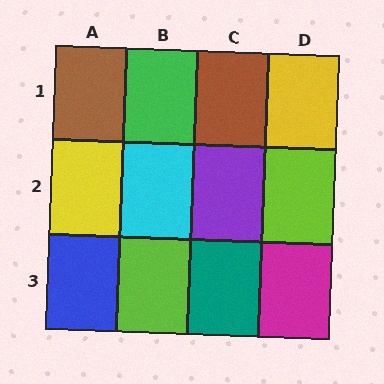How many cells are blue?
1 cell is blue.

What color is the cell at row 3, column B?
Lime.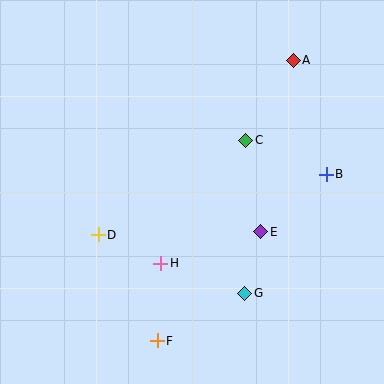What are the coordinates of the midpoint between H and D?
The midpoint between H and D is at (129, 249).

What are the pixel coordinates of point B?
Point B is at (326, 174).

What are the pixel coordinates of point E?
Point E is at (261, 232).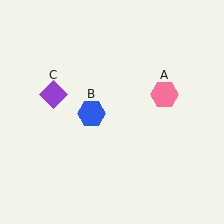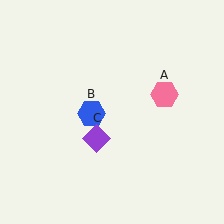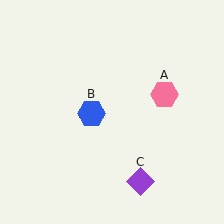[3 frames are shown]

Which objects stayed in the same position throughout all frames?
Pink hexagon (object A) and blue hexagon (object B) remained stationary.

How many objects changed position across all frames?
1 object changed position: purple diamond (object C).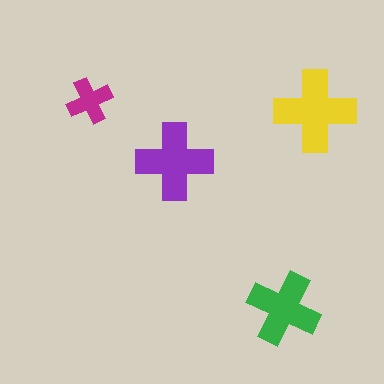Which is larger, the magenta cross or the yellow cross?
The yellow one.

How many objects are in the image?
There are 4 objects in the image.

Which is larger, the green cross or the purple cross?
The purple one.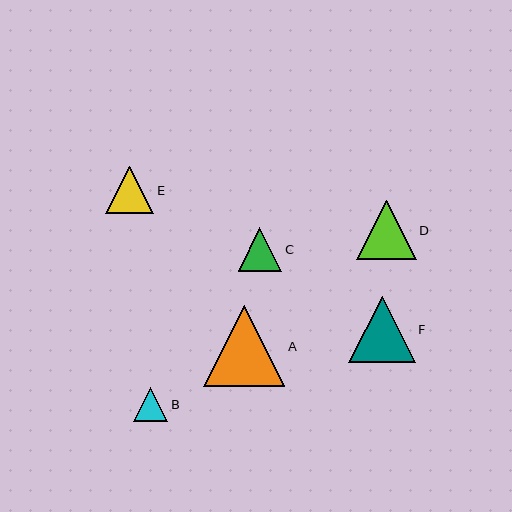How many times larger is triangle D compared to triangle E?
Triangle D is approximately 1.2 times the size of triangle E.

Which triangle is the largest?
Triangle A is the largest with a size of approximately 81 pixels.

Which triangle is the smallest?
Triangle B is the smallest with a size of approximately 34 pixels.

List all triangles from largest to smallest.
From largest to smallest: A, F, D, E, C, B.